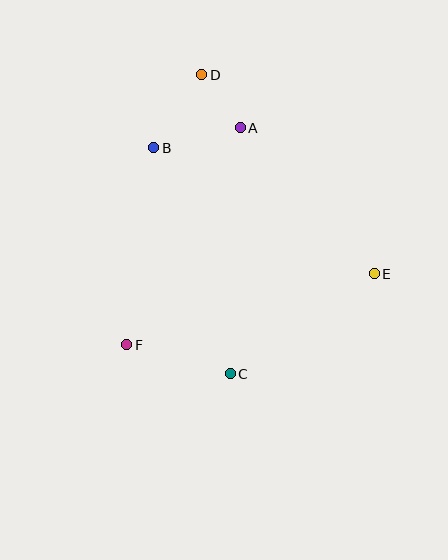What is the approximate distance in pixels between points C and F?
The distance between C and F is approximately 108 pixels.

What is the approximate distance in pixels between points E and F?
The distance between E and F is approximately 258 pixels.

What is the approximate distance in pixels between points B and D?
The distance between B and D is approximately 87 pixels.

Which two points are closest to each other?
Points A and D are closest to each other.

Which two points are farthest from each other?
Points C and D are farthest from each other.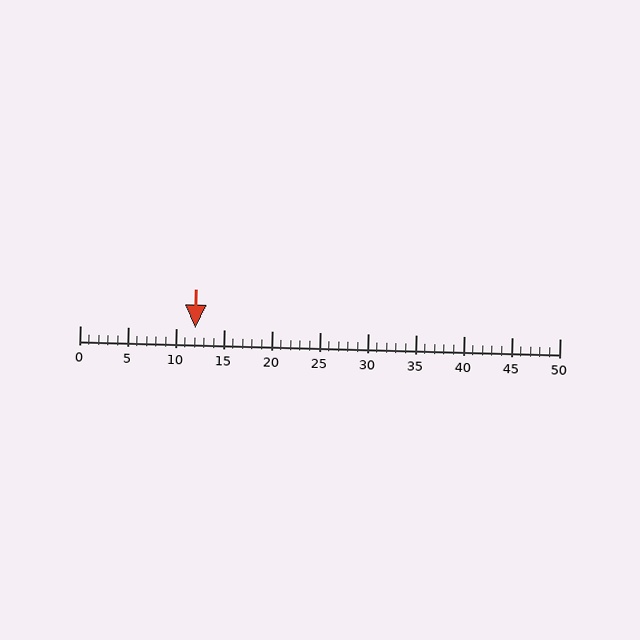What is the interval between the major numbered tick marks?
The major tick marks are spaced 5 units apart.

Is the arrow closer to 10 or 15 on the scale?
The arrow is closer to 10.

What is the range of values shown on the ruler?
The ruler shows values from 0 to 50.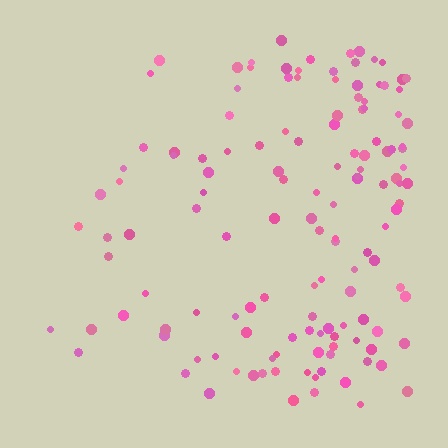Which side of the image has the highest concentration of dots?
The right.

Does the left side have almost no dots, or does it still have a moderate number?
Still a moderate number, just noticeably fewer than the right.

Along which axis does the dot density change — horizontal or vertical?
Horizontal.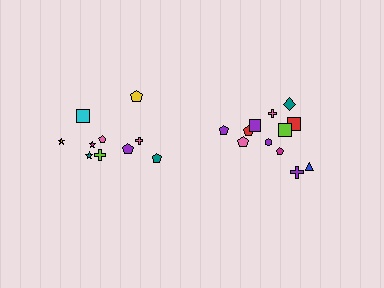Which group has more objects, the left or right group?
The right group.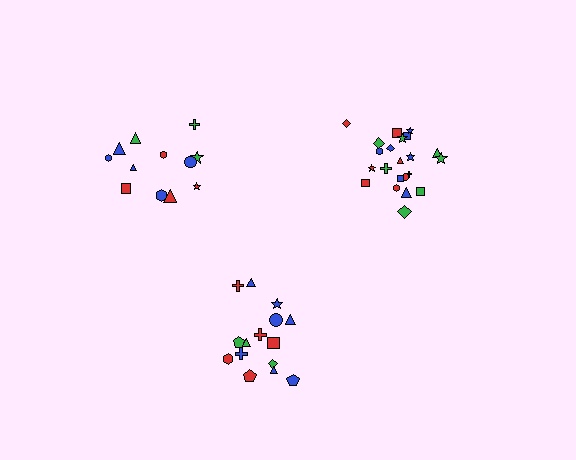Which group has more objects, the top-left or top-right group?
The top-right group.